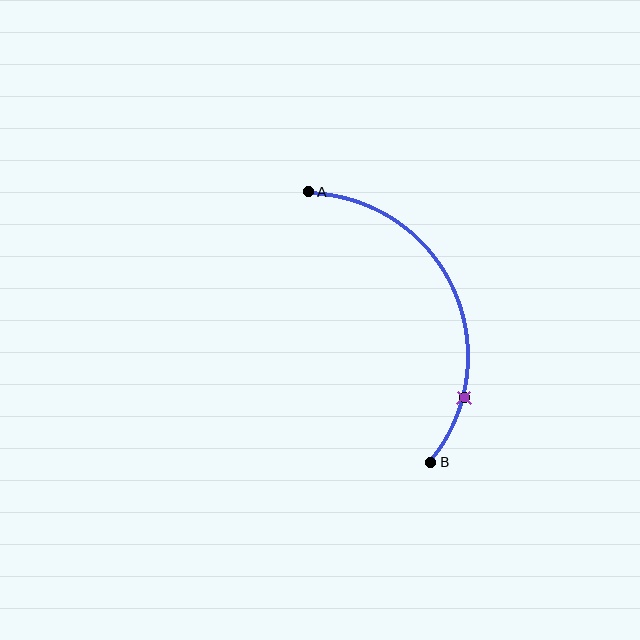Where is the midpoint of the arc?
The arc midpoint is the point on the curve farthest from the straight line joining A and B. It sits to the right of that line.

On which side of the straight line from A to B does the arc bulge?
The arc bulges to the right of the straight line connecting A and B.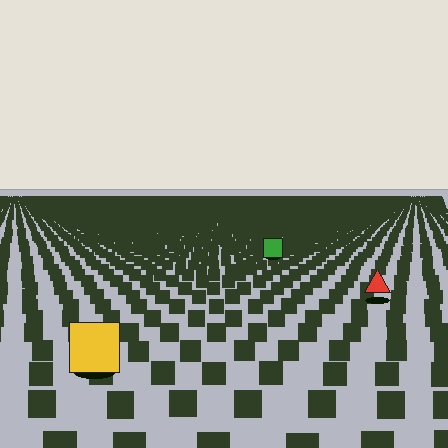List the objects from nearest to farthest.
From nearest to farthest: the yellow square, the red triangle, the green square.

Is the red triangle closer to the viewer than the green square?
Yes. The red triangle is closer — you can tell from the texture gradient: the ground texture is coarser near it.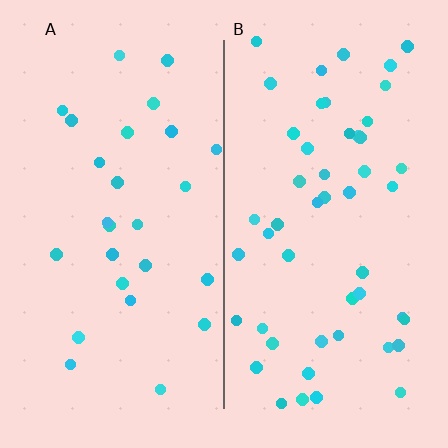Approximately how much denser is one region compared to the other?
Approximately 1.9× — region B over region A.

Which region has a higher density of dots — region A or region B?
B (the right).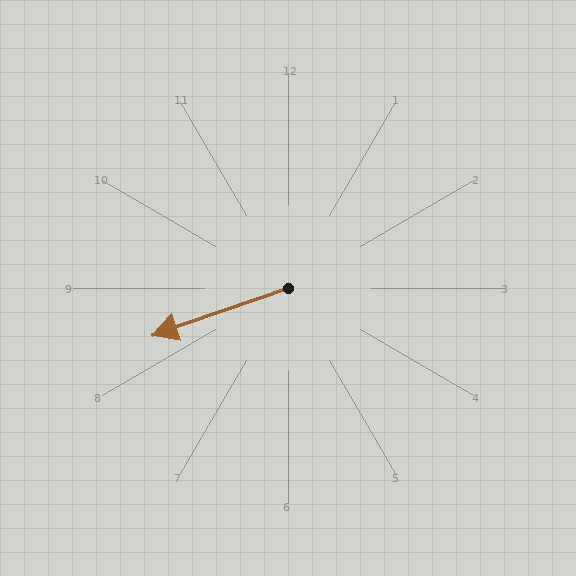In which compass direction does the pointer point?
West.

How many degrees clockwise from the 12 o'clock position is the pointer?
Approximately 251 degrees.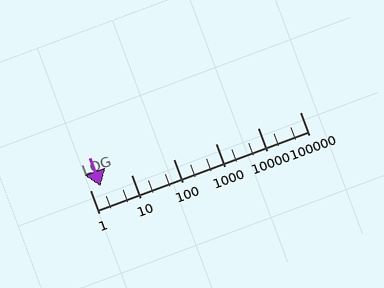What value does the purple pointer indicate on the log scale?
The pointer indicates approximately 1.8.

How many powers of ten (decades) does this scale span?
The scale spans 5 decades, from 1 to 100000.